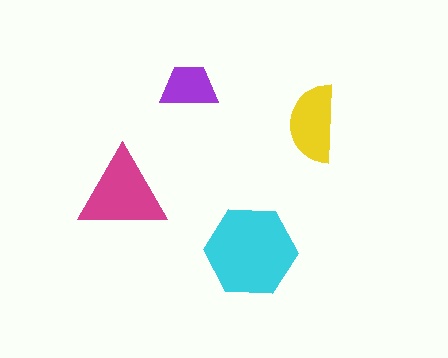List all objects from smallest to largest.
The purple trapezoid, the yellow semicircle, the magenta triangle, the cyan hexagon.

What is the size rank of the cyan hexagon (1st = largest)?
1st.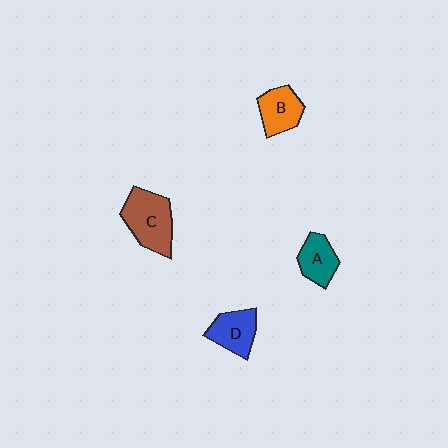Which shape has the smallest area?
Shape A (teal).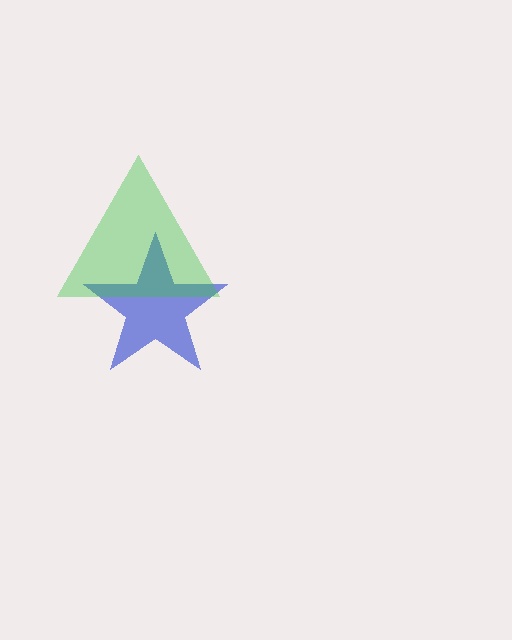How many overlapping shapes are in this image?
There are 2 overlapping shapes in the image.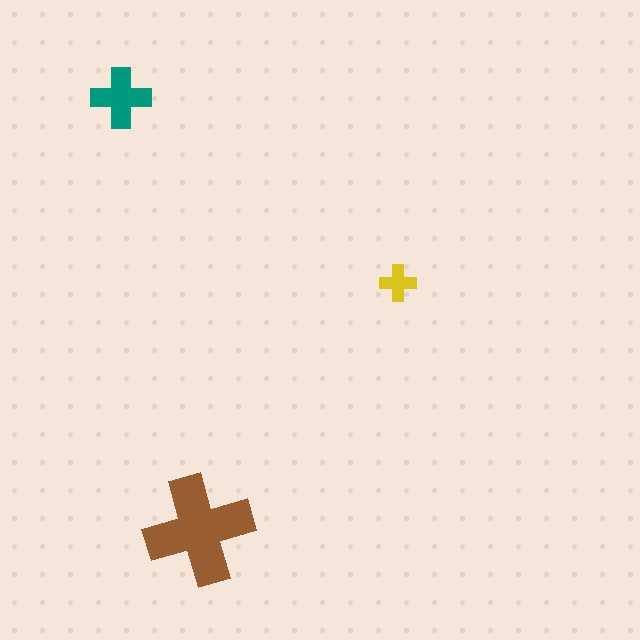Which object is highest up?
The teal cross is topmost.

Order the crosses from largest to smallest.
the brown one, the teal one, the yellow one.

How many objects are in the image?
There are 3 objects in the image.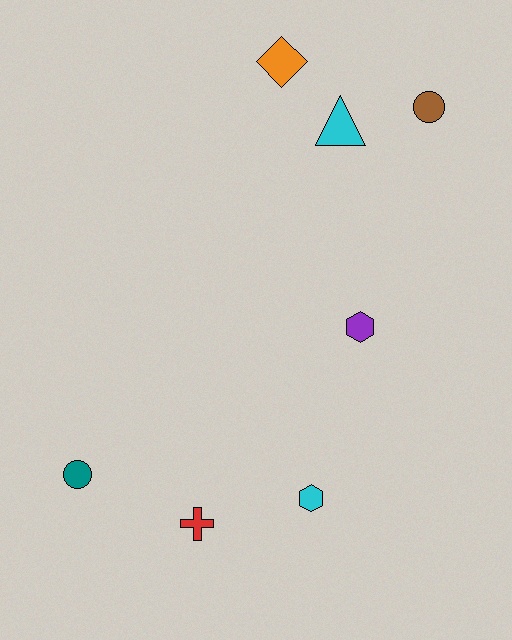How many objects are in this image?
There are 7 objects.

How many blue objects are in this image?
There are no blue objects.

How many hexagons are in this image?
There are 2 hexagons.